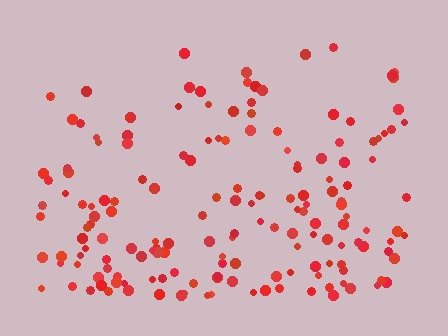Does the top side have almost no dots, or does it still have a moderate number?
Still a moderate number, just noticeably fewer than the bottom.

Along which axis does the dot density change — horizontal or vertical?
Vertical.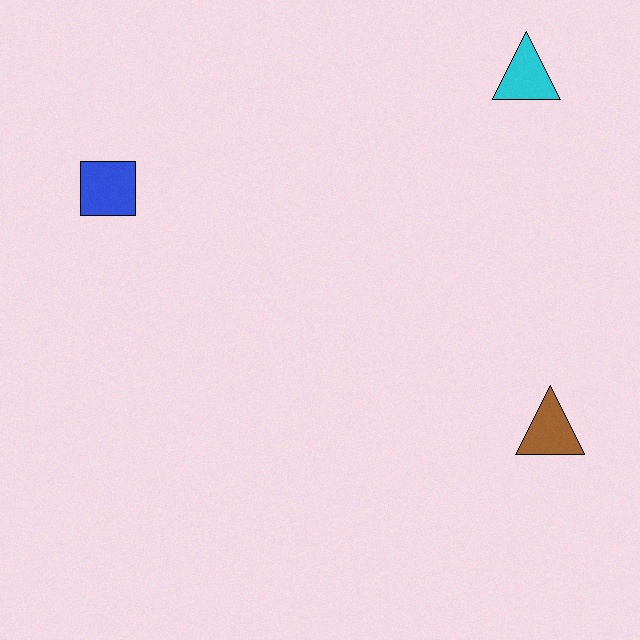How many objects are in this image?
There are 3 objects.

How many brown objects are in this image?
There is 1 brown object.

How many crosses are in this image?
There are no crosses.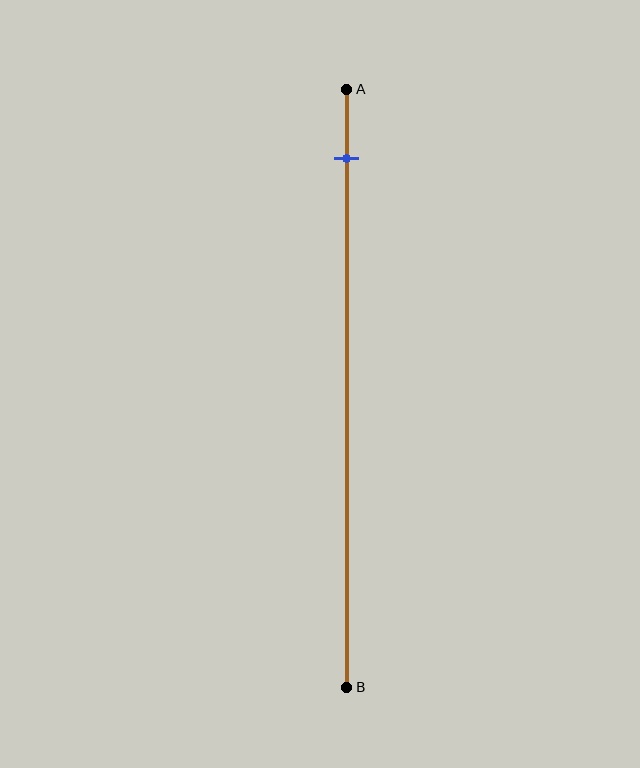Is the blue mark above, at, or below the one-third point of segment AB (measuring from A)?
The blue mark is above the one-third point of segment AB.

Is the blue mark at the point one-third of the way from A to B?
No, the mark is at about 10% from A, not at the 33% one-third point.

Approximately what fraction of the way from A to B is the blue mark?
The blue mark is approximately 10% of the way from A to B.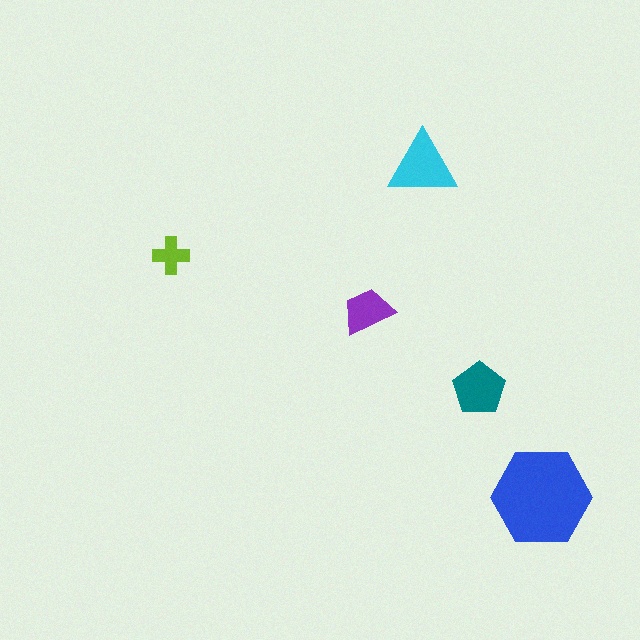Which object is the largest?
The blue hexagon.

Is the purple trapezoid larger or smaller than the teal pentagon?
Smaller.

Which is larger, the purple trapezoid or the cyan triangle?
The cyan triangle.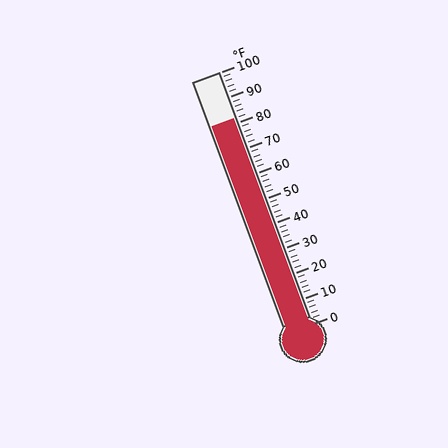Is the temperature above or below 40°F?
The temperature is above 40°F.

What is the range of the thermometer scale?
The thermometer scale ranges from 0°F to 100°F.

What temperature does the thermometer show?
The thermometer shows approximately 82°F.